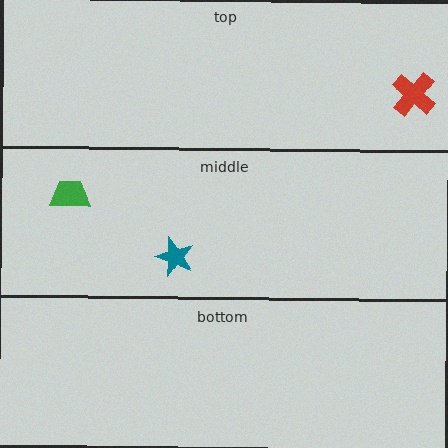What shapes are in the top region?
The red cross.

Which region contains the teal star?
The middle region.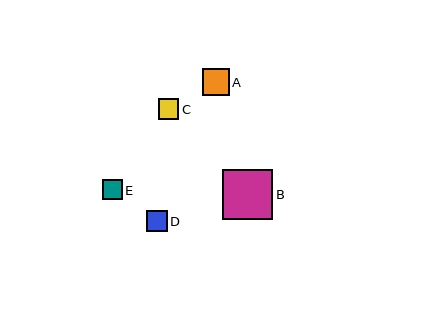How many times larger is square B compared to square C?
Square B is approximately 2.4 times the size of square C.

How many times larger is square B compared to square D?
Square B is approximately 2.4 times the size of square D.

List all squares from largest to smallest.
From largest to smallest: B, A, D, C, E.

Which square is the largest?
Square B is the largest with a size of approximately 50 pixels.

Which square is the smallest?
Square E is the smallest with a size of approximately 20 pixels.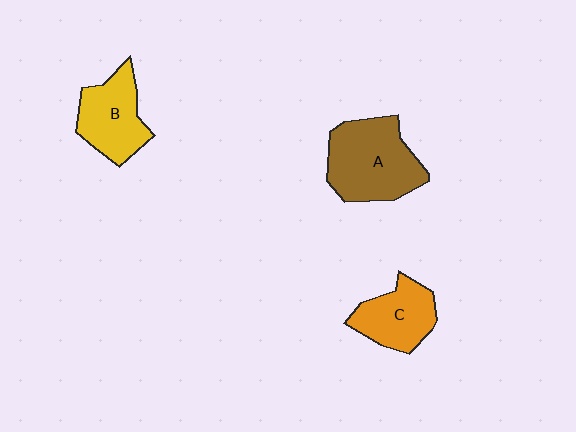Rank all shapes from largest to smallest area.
From largest to smallest: A (brown), B (yellow), C (orange).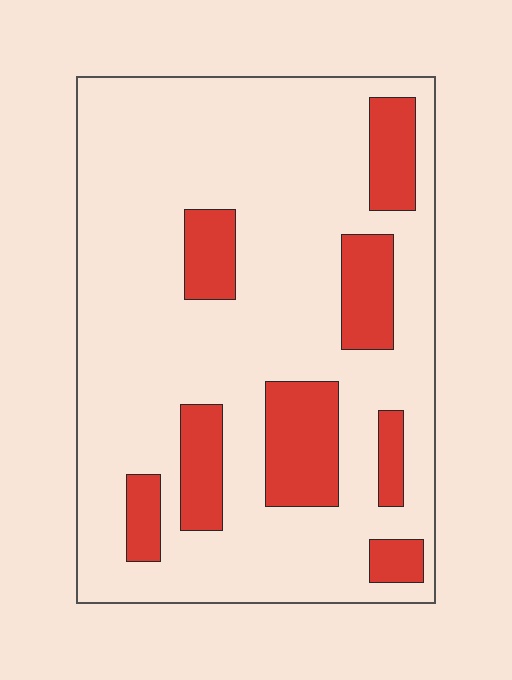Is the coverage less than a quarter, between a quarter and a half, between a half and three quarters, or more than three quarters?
Less than a quarter.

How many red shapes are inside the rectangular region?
8.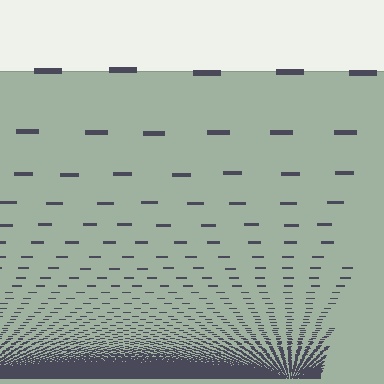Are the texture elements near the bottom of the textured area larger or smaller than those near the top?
Smaller. The gradient is inverted — elements near the bottom are smaller and denser.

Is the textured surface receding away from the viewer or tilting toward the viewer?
The surface appears to tilt toward the viewer. Texture elements get larger and sparser toward the top.